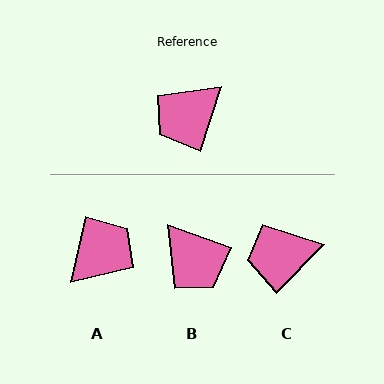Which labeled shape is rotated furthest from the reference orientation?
A, about 174 degrees away.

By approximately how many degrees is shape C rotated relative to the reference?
Approximately 27 degrees clockwise.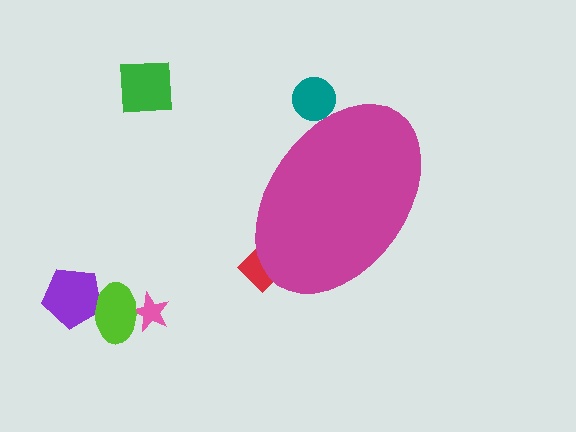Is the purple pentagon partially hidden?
No, the purple pentagon is fully visible.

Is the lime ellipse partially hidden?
No, the lime ellipse is fully visible.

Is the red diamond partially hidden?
Yes, the red diamond is partially hidden behind the magenta ellipse.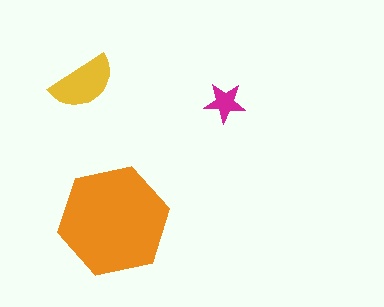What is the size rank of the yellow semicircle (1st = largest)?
2nd.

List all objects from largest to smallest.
The orange hexagon, the yellow semicircle, the magenta star.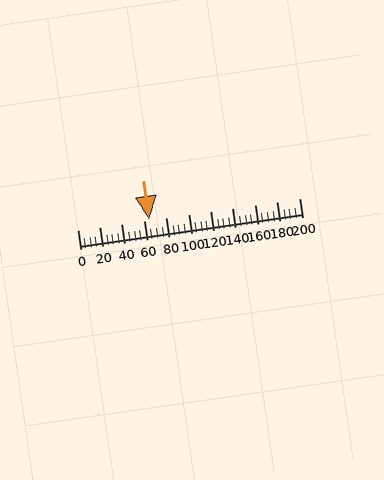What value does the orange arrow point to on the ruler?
The orange arrow points to approximately 65.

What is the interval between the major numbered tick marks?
The major tick marks are spaced 20 units apart.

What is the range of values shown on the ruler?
The ruler shows values from 0 to 200.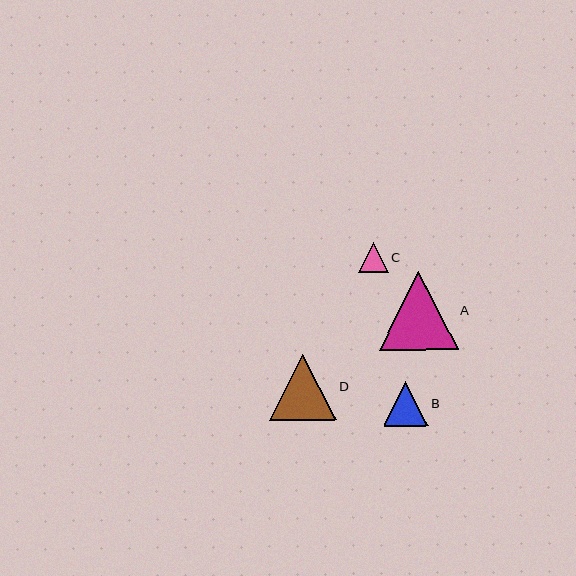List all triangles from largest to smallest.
From largest to smallest: A, D, B, C.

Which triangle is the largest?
Triangle A is the largest with a size of approximately 79 pixels.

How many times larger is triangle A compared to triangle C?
Triangle A is approximately 2.7 times the size of triangle C.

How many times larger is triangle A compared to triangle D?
Triangle A is approximately 1.2 times the size of triangle D.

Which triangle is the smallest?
Triangle C is the smallest with a size of approximately 30 pixels.